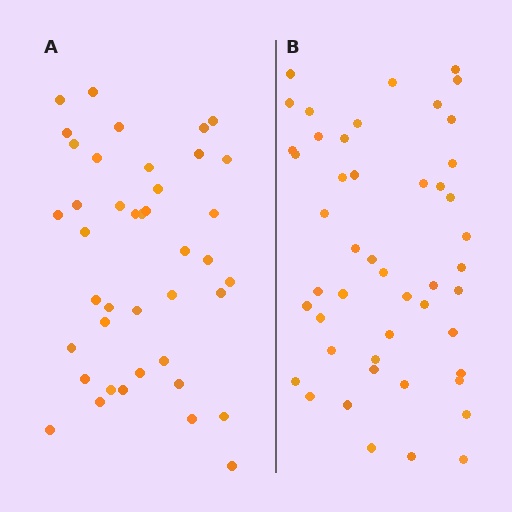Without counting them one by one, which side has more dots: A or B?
Region B (the right region) has more dots.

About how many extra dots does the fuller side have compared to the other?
Region B has roughly 8 or so more dots than region A.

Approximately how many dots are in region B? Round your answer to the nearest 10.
About 50 dots. (The exact count is 48, which rounds to 50.)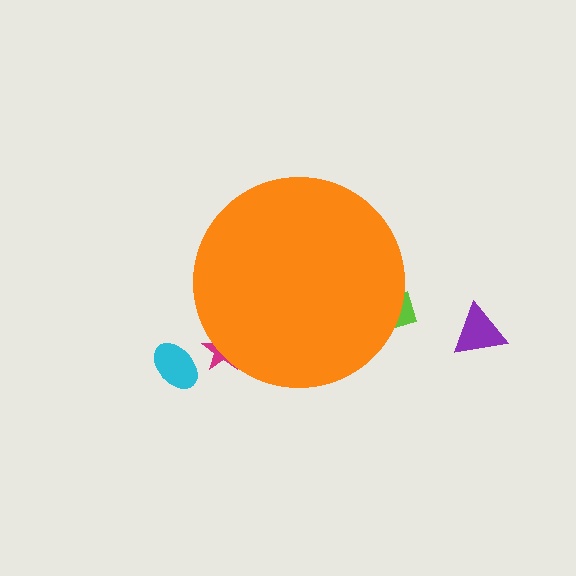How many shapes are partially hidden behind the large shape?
2 shapes are partially hidden.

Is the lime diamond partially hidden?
Yes, the lime diamond is partially hidden behind the orange circle.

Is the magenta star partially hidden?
Yes, the magenta star is partially hidden behind the orange circle.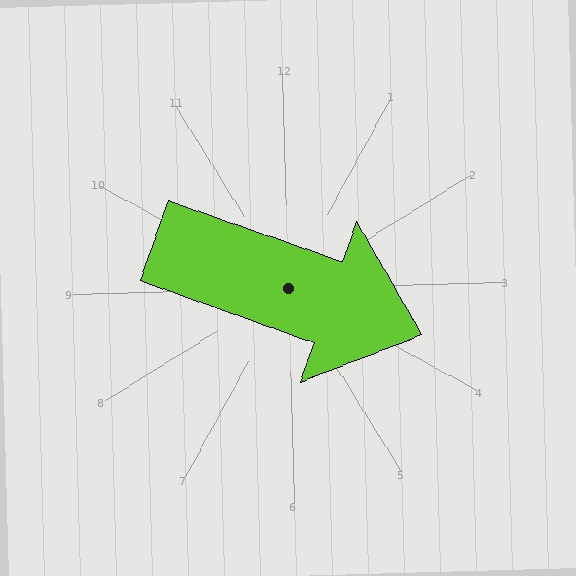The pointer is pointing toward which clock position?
Roughly 4 o'clock.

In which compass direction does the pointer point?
East.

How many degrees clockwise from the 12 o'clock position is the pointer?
Approximately 111 degrees.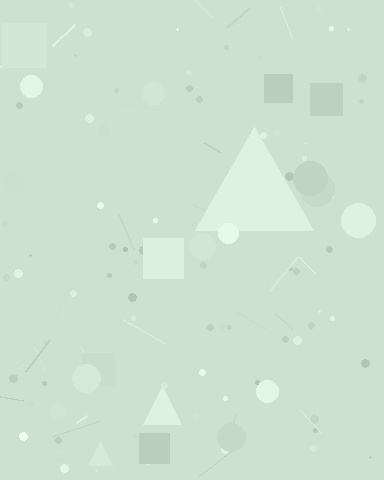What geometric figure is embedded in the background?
A triangle is embedded in the background.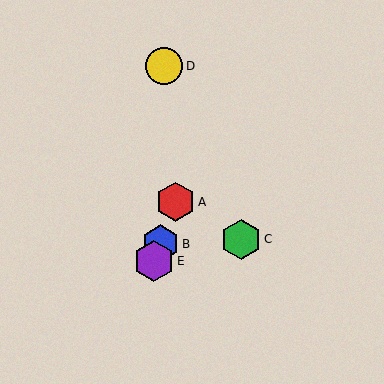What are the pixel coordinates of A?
Object A is at (176, 202).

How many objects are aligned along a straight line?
3 objects (A, B, E) are aligned along a straight line.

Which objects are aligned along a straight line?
Objects A, B, E are aligned along a straight line.